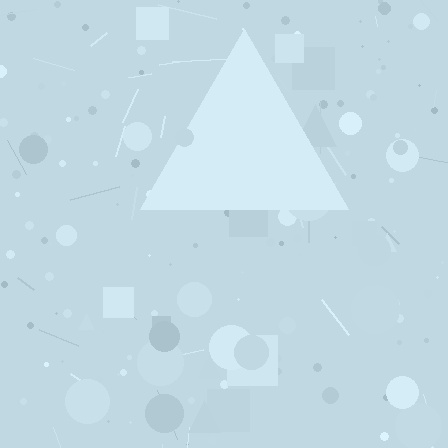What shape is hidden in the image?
A triangle is hidden in the image.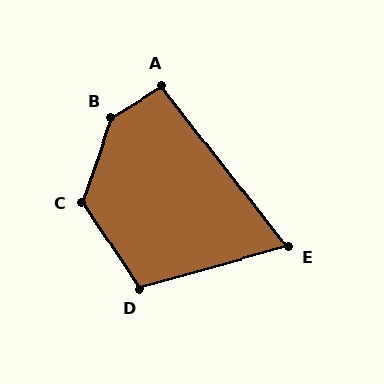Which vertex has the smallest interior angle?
E, at approximately 68 degrees.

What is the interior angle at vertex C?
Approximately 128 degrees (obtuse).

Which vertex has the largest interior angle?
B, at approximately 140 degrees.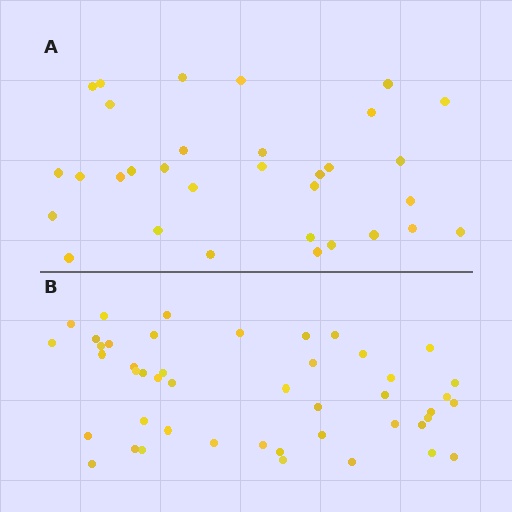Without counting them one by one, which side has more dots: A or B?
Region B (the bottom region) has more dots.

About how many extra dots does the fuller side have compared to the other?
Region B has approximately 15 more dots than region A.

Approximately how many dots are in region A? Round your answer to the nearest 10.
About 30 dots. (The exact count is 32, which rounds to 30.)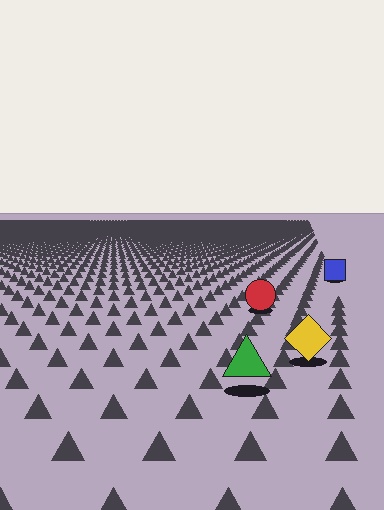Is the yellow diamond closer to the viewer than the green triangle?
No. The green triangle is closer — you can tell from the texture gradient: the ground texture is coarser near it.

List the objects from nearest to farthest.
From nearest to farthest: the green triangle, the yellow diamond, the red circle, the blue square.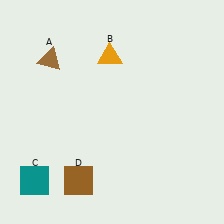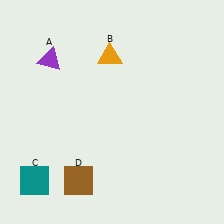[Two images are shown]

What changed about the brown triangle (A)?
In Image 1, A is brown. In Image 2, it changed to purple.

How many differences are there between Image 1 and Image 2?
There is 1 difference between the two images.